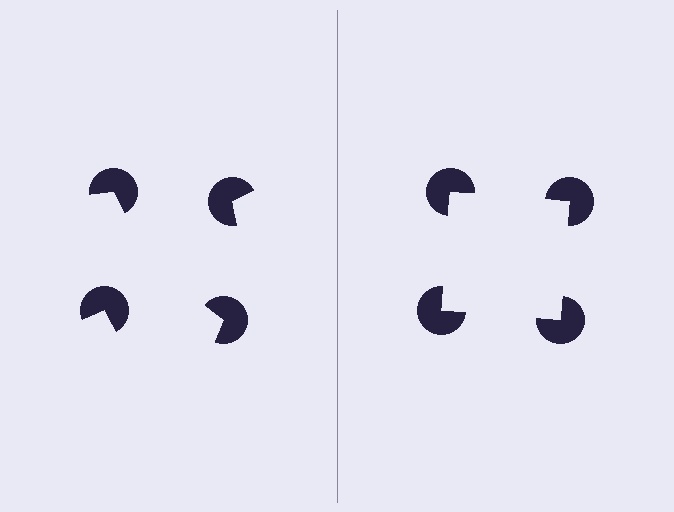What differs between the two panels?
The pac-man discs are positioned identically on both sides; only the wedge orientations differ. On the right they align to a square; on the left they are misaligned.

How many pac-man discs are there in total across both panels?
8 — 4 on each side.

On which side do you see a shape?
An illusory square appears on the right side. On the left side the wedge cuts are rotated, so no coherent shape forms.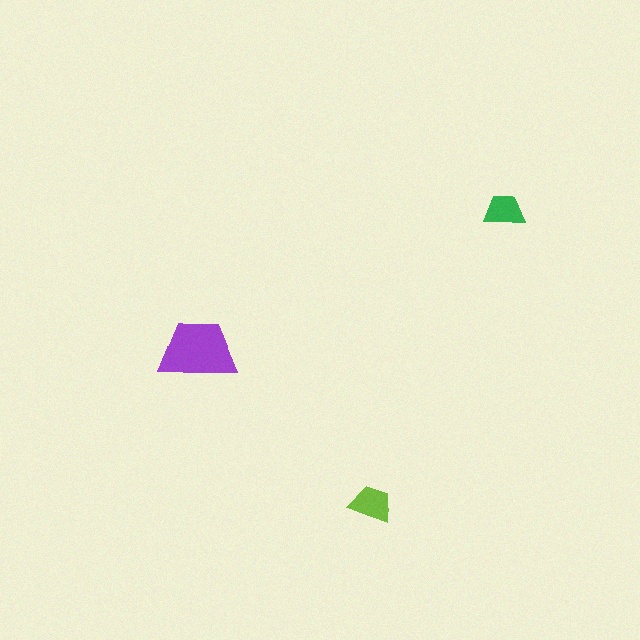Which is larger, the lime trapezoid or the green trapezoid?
The lime one.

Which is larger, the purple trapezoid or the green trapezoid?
The purple one.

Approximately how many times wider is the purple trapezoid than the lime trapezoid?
About 2 times wider.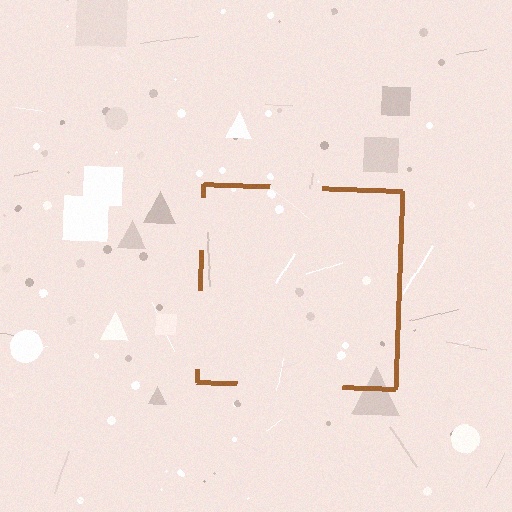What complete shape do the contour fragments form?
The contour fragments form a square.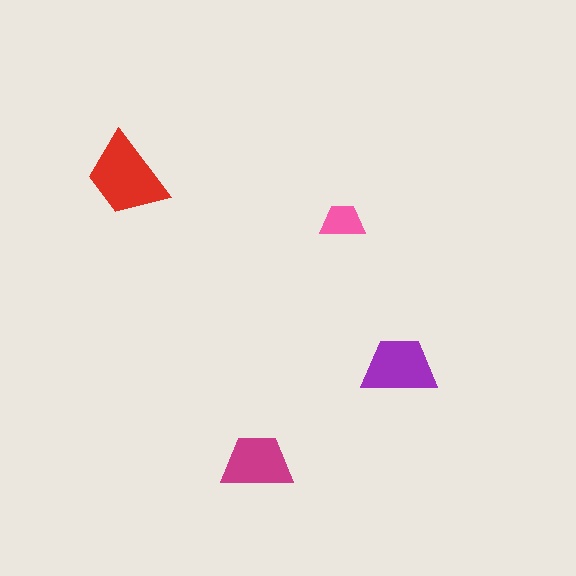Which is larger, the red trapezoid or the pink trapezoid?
The red one.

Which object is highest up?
The red trapezoid is topmost.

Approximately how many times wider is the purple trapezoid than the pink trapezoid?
About 1.5 times wider.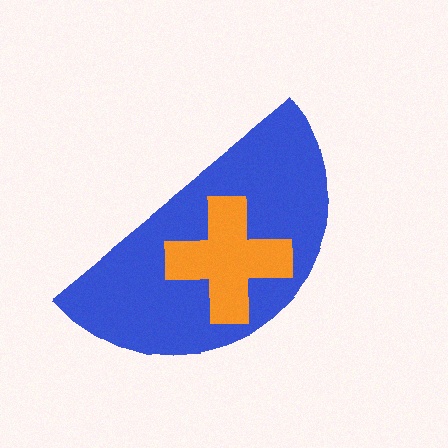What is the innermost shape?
The orange cross.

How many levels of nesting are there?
2.